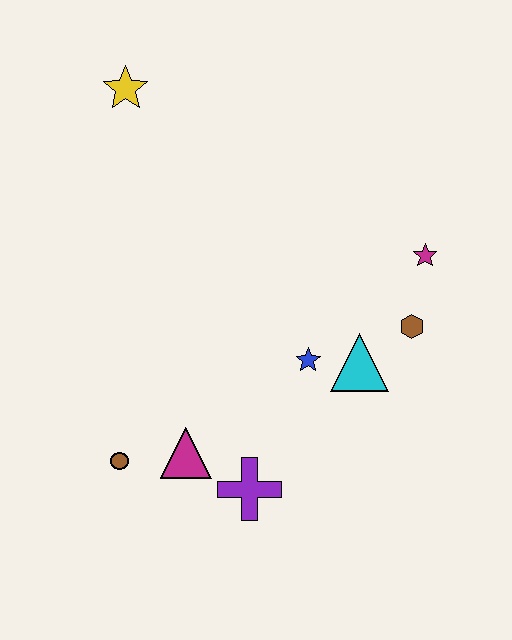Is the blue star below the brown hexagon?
Yes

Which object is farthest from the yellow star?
The purple cross is farthest from the yellow star.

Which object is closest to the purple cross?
The magenta triangle is closest to the purple cross.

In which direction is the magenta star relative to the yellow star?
The magenta star is to the right of the yellow star.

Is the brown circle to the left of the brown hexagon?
Yes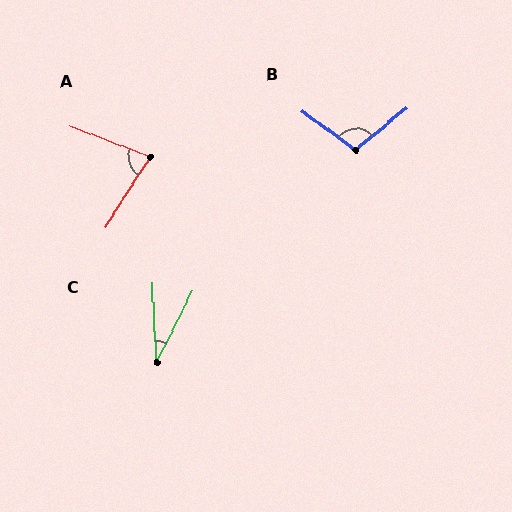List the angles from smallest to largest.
C (29°), A (78°), B (105°).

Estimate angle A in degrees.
Approximately 78 degrees.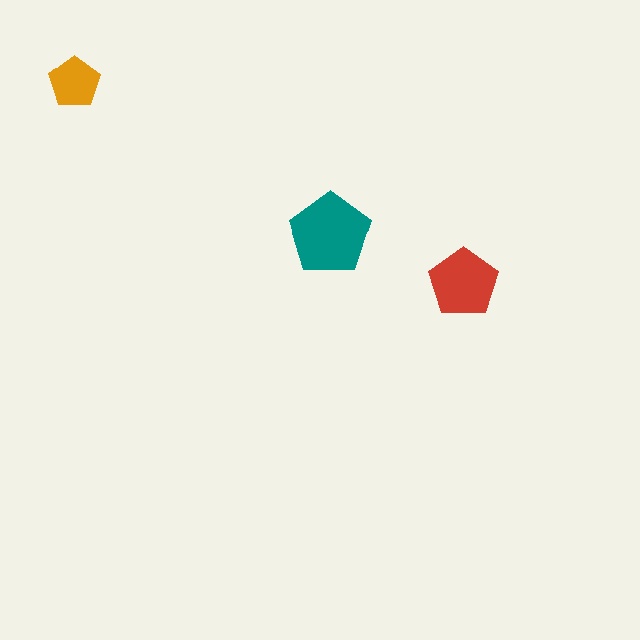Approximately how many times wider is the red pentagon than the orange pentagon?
About 1.5 times wider.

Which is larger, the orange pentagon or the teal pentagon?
The teal one.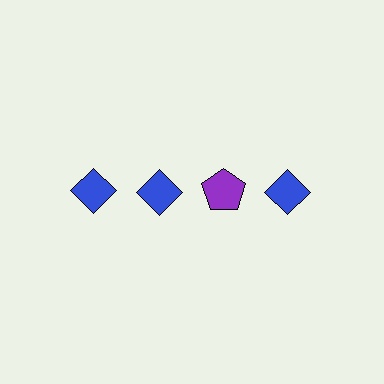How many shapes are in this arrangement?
There are 4 shapes arranged in a grid pattern.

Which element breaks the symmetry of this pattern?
The purple pentagon in the top row, center column breaks the symmetry. All other shapes are blue diamonds.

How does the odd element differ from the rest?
It differs in both color (purple instead of blue) and shape (pentagon instead of diamond).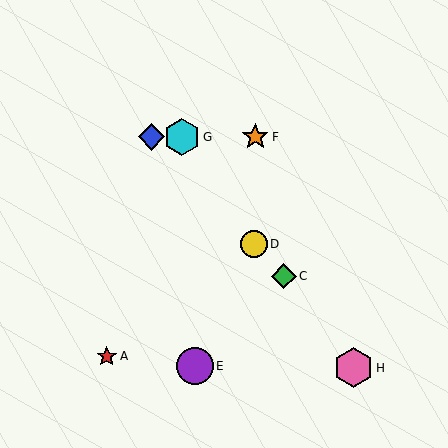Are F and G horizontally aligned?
Yes, both are at y≈137.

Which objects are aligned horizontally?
Objects B, F, G are aligned horizontally.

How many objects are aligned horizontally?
3 objects (B, F, G) are aligned horizontally.